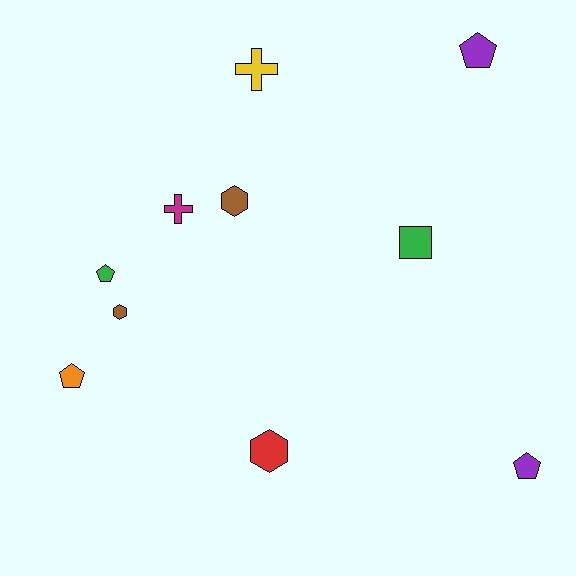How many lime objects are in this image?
There are no lime objects.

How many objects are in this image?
There are 10 objects.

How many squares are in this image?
There is 1 square.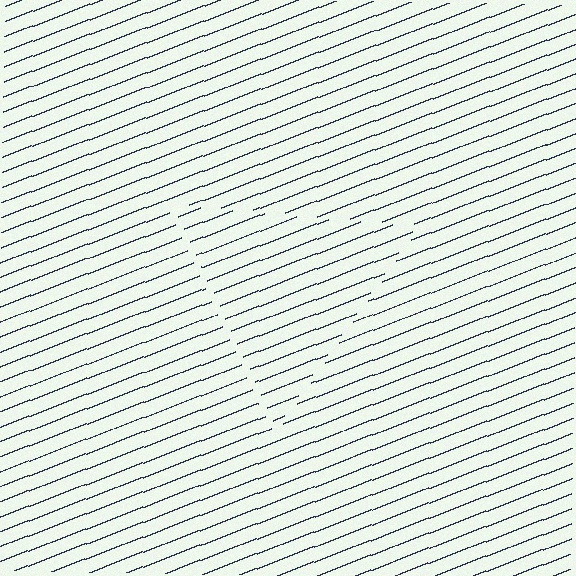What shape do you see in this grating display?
An illusory triangle. The interior of the shape contains the same grating, shifted by half a period — the contour is defined by the phase discontinuity where line-ends from the inner and outer gratings abut.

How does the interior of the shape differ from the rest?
The interior of the shape contains the same grating, shifted by half a period — the contour is defined by the phase discontinuity where line-ends from the inner and outer gratings abut.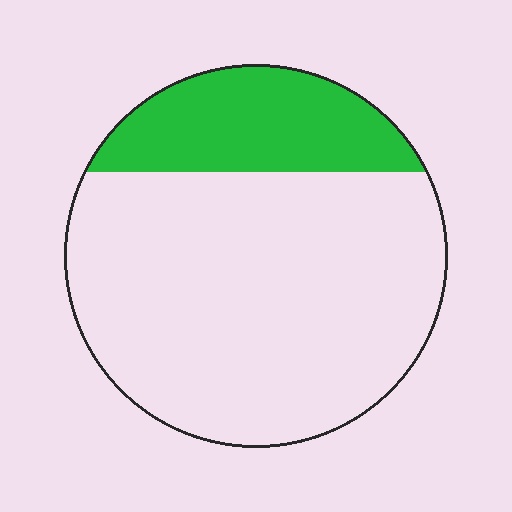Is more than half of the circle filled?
No.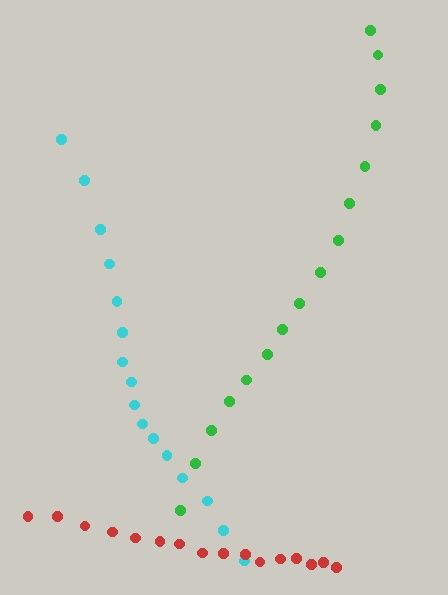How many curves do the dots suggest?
There are 3 distinct paths.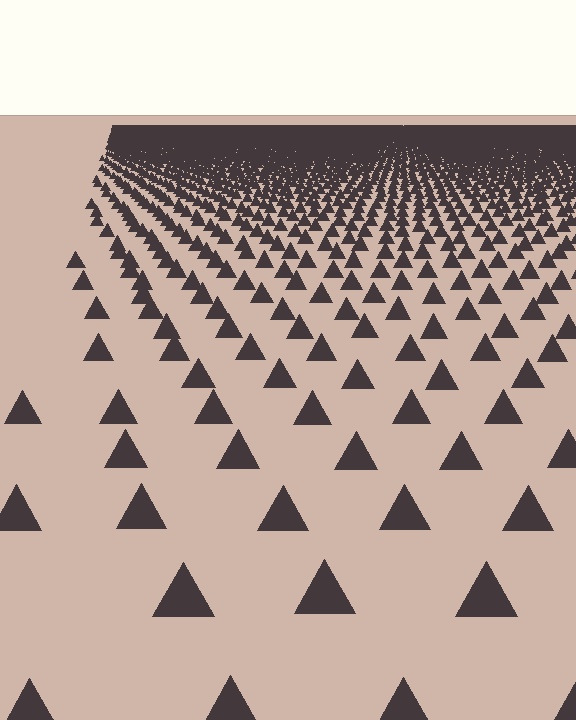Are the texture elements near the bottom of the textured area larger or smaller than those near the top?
Larger. Near the bottom, elements are closer to the viewer and appear at a bigger on-screen size.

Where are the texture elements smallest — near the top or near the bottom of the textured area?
Near the top.